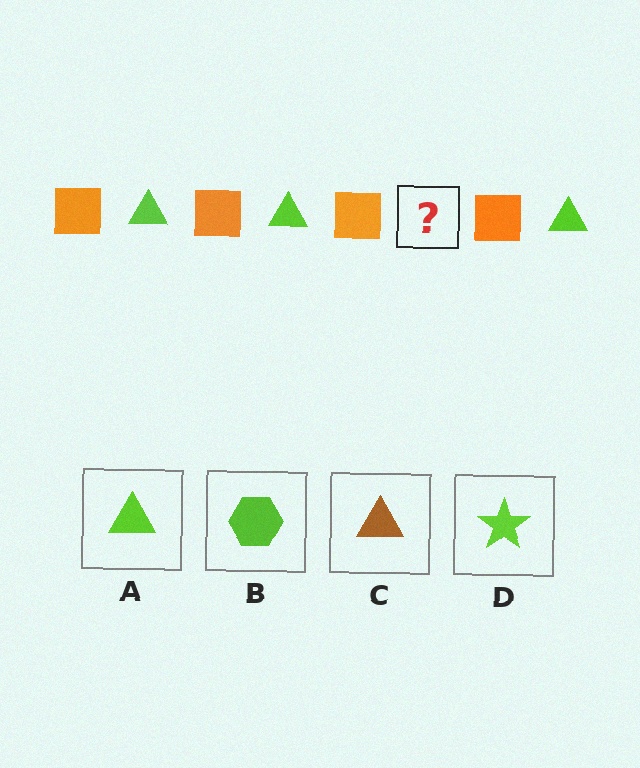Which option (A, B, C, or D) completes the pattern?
A.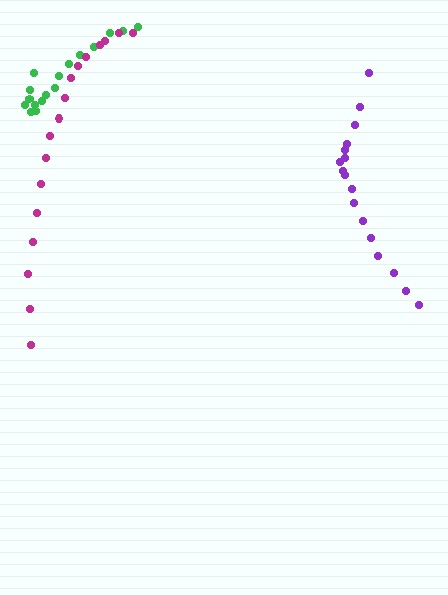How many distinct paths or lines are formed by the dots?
There are 3 distinct paths.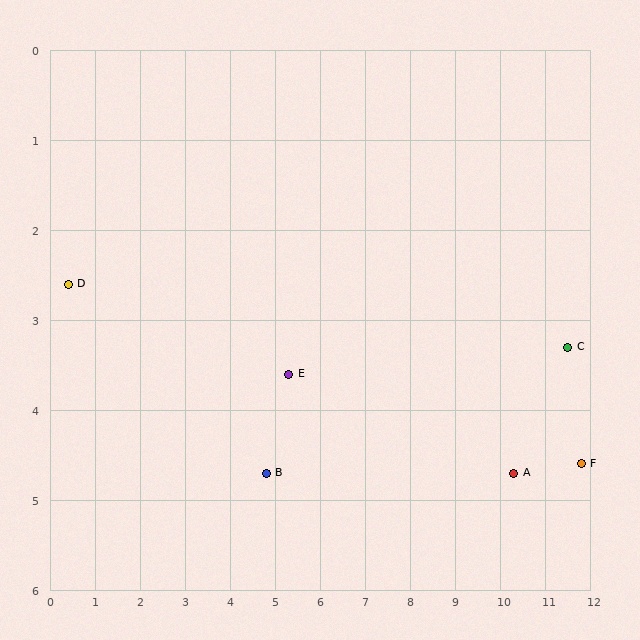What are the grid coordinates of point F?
Point F is at approximately (11.8, 4.6).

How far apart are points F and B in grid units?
Points F and B are about 7.0 grid units apart.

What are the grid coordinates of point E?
Point E is at approximately (5.3, 3.6).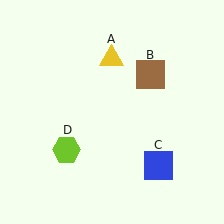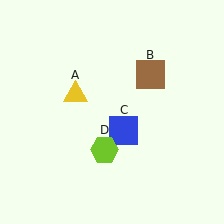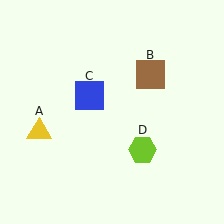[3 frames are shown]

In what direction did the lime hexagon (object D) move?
The lime hexagon (object D) moved right.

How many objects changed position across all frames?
3 objects changed position: yellow triangle (object A), blue square (object C), lime hexagon (object D).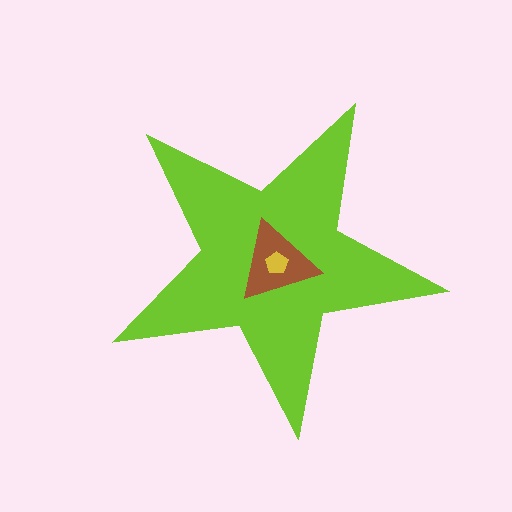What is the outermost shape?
The lime star.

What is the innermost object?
The yellow pentagon.